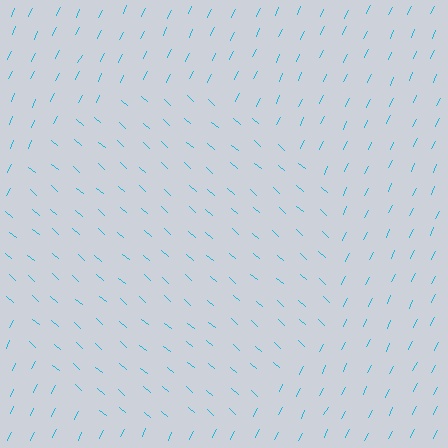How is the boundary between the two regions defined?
The boundary is defined purely by a change in line orientation (approximately 74 degrees difference). All lines are the same color and thickness.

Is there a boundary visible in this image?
Yes, there is a texture boundary formed by a change in line orientation.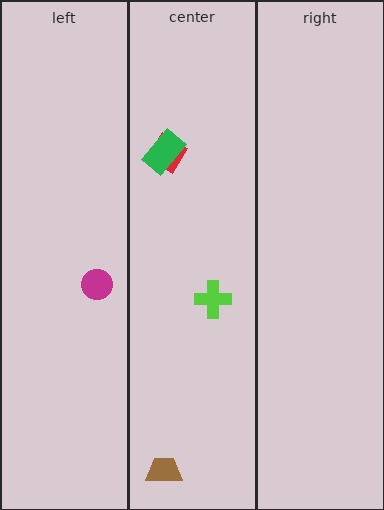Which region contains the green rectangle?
The center region.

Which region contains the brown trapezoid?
The center region.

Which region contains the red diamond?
The center region.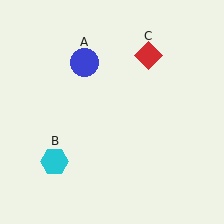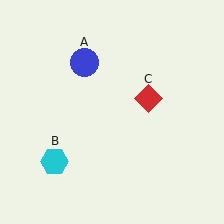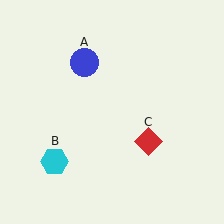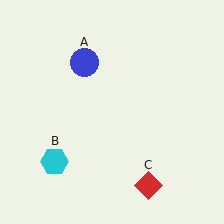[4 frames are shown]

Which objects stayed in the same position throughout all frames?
Blue circle (object A) and cyan hexagon (object B) remained stationary.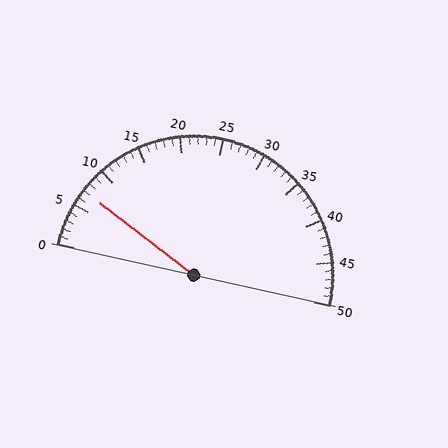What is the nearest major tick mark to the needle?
The nearest major tick mark is 5.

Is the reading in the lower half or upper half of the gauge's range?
The reading is in the lower half of the range (0 to 50).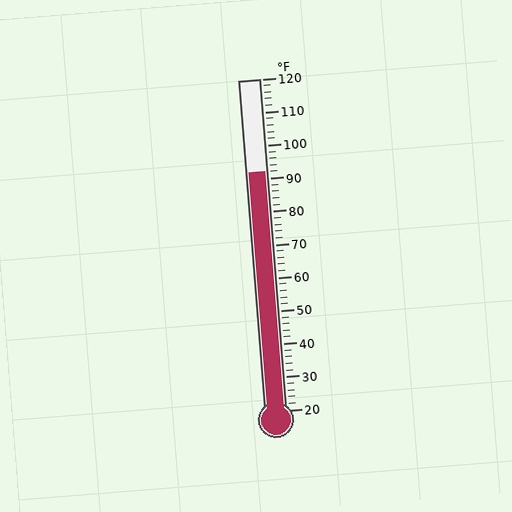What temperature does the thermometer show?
The thermometer shows approximately 92°F.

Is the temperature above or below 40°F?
The temperature is above 40°F.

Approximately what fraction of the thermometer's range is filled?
The thermometer is filled to approximately 70% of its range.